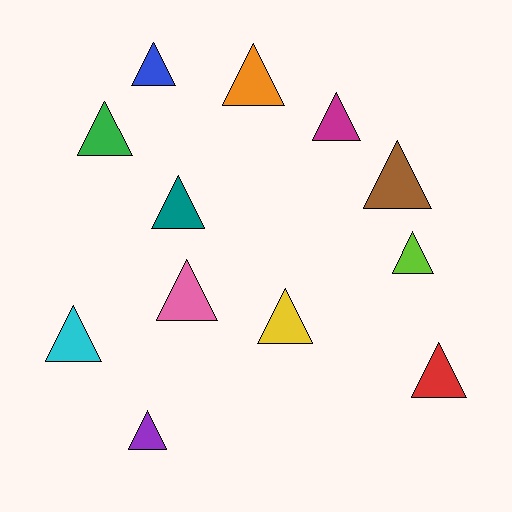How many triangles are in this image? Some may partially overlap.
There are 12 triangles.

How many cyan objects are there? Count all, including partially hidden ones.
There is 1 cyan object.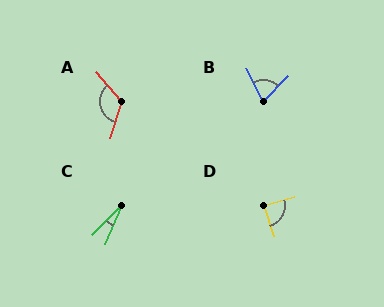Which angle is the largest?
A, at approximately 122 degrees.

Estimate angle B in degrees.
Approximately 71 degrees.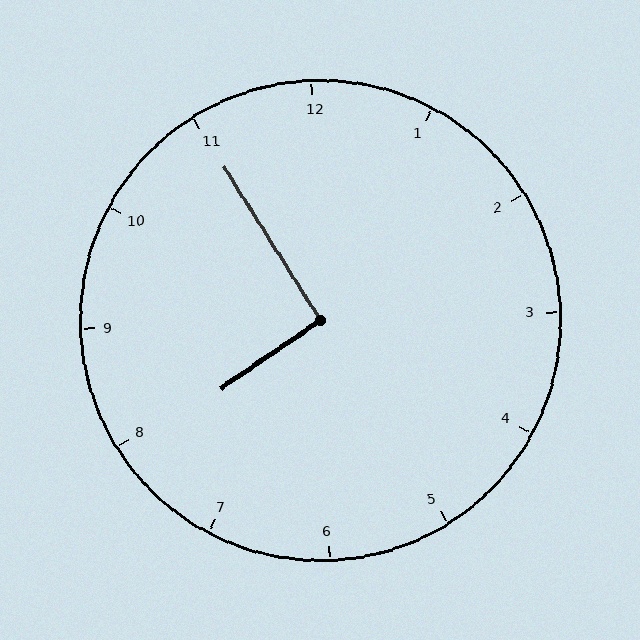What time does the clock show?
7:55.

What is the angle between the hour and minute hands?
Approximately 92 degrees.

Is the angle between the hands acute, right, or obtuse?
It is right.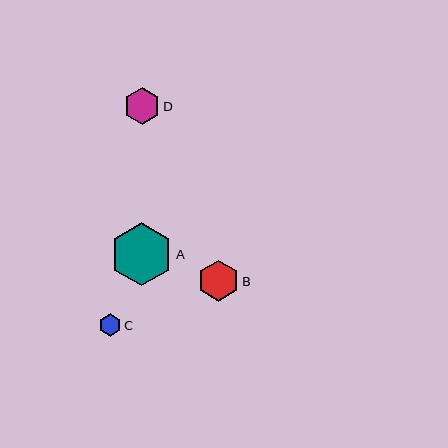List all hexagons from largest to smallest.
From largest to smallest: A, B, D, C.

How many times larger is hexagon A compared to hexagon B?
Hexagon A is approximately 1.5 times the size of hexagon B.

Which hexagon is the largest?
Hexagon A is the largest with a size of approximately 63 pixels.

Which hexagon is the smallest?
Hexagon C is the smallest with a size of approximately 22 pixels.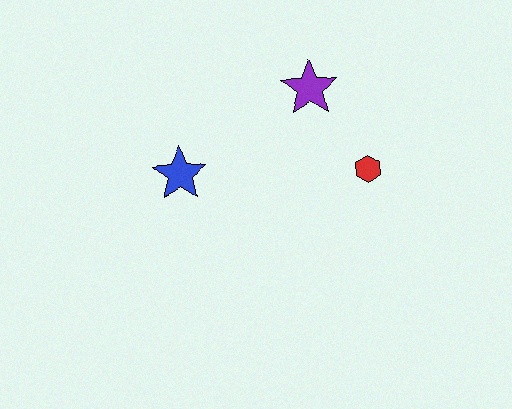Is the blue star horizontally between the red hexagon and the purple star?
No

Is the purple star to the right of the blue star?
Yes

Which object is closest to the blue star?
The purple star is closest to the blue star.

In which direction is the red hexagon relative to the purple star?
The red hexagon is below the purple star.